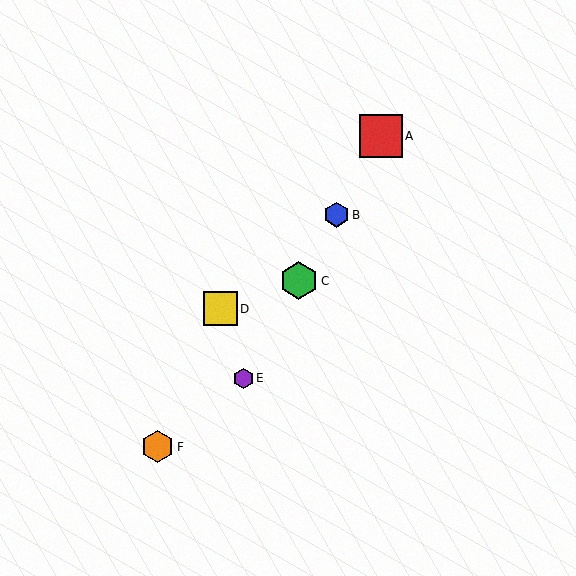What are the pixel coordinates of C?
Object C is at (299, 281).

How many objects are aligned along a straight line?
4 objects (A, B, C, E) are aligned along a straight line.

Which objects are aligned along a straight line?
Objects A, B, C, E are aligned along a straight line.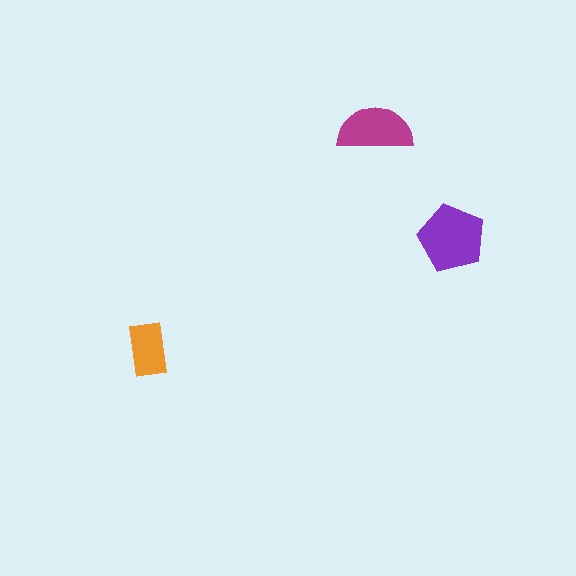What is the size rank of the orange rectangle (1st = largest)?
3rd.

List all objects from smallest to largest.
The orange rectangle, the magenta semicircle, the purple pentagon.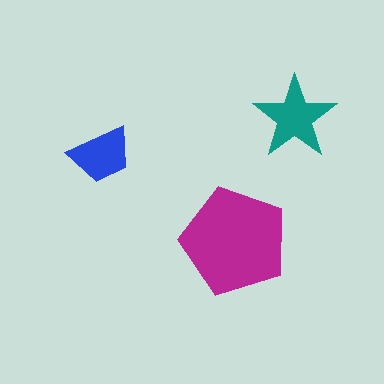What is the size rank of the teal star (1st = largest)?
2nd.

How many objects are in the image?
There are 3 objects in the image.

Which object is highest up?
The teal star is topmost.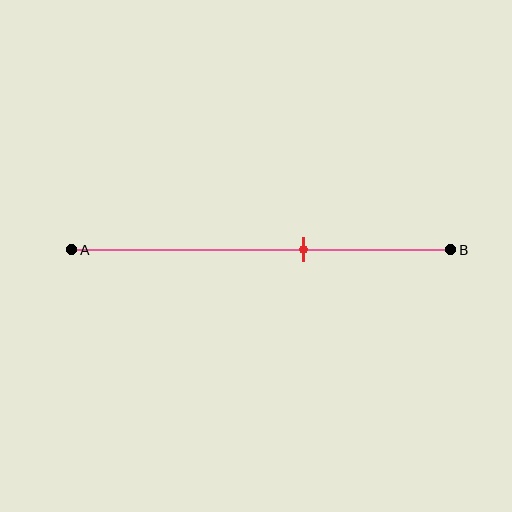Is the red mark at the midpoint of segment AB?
No, the mark is at about 60% from A, not at the 50% midpoint.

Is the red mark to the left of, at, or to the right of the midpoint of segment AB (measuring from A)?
The red mark is to the right of the midpoint of segment AB.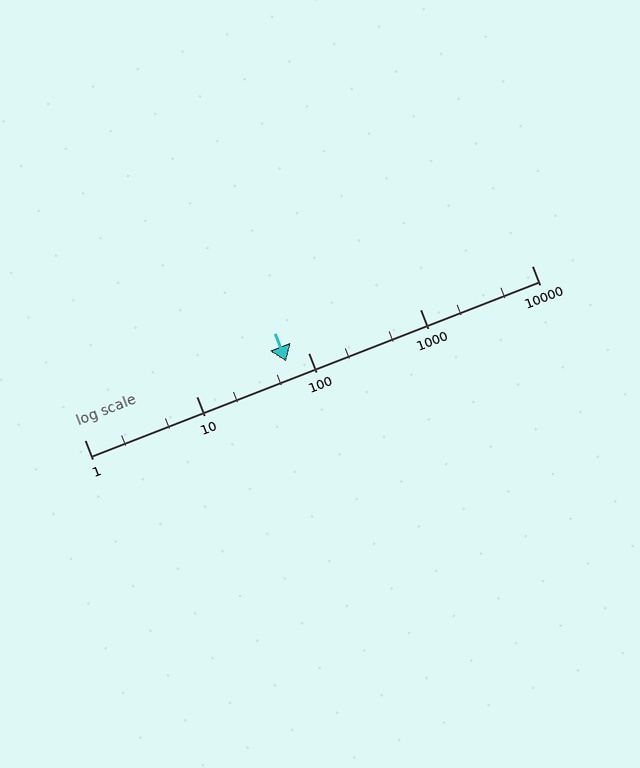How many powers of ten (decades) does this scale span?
The scale spans 4 decades, from 1 to 10000.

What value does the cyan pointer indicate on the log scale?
The pointer indicates approximately 64.